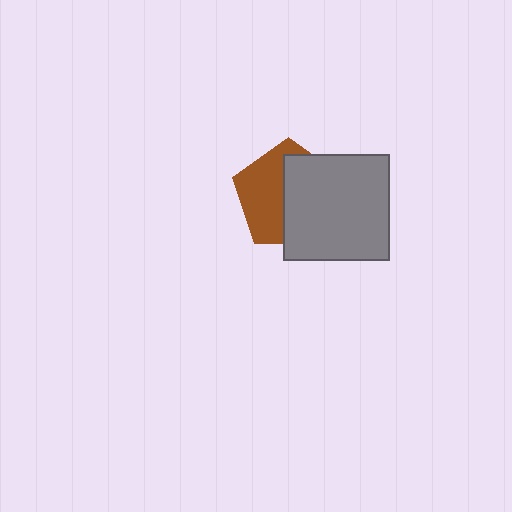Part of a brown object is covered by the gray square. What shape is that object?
It is a pentagon.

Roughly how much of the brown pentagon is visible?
About half of it is visible (roughly 47%).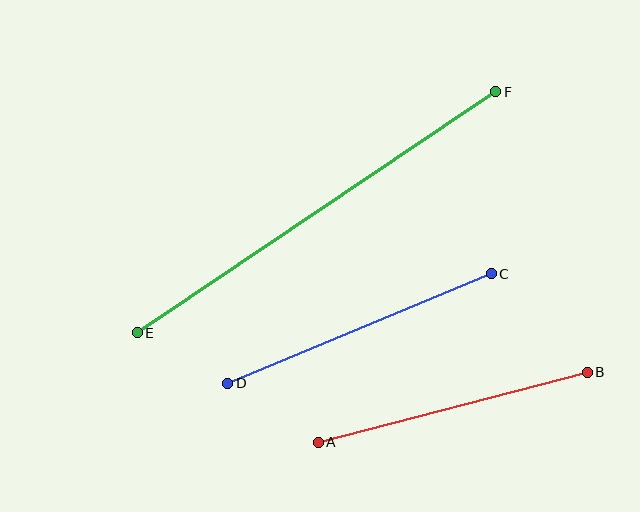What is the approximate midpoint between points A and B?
The midpoint is at approximately (453, 407) pixels.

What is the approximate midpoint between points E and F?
The midpoint is at approximately (316, 212) pixels.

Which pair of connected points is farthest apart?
Points E and F are farthest apart.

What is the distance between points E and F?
The distance is approximately 432 pixels.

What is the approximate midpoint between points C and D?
The midpoint is at approximately (360, 328) pixels.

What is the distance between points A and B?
The distance is approximately 278 pixels.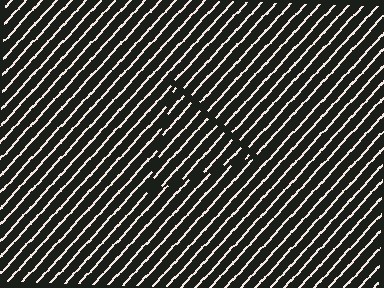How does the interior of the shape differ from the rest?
The interior of the shape contains the same grating, shifted by half a period — the contour is defined by the phase discontinuity where line-ends from the inner and outer gratings abut.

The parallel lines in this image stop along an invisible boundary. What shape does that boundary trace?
An illusory triangle. The interior of the shape contains the same grating, shifted by half a period — the contour is defined by the phase discontinuity where line-ends from the inner and outer gratings abut.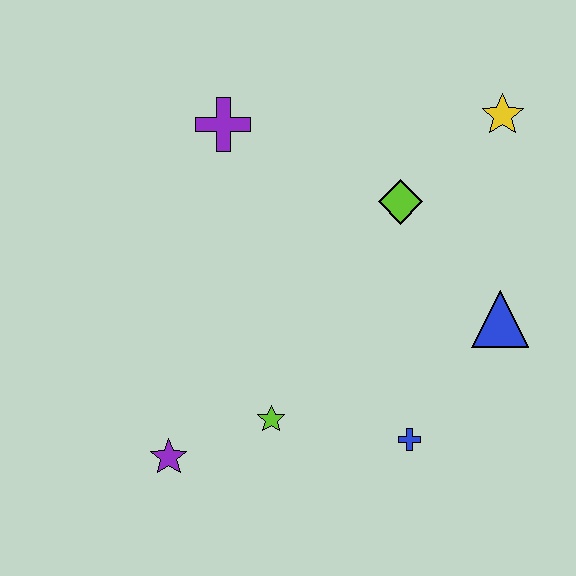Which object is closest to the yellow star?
The lime diamond is closest to the yellow star.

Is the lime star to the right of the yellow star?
No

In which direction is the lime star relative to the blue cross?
The lime star is to the left of the blue cross.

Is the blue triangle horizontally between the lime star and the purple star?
No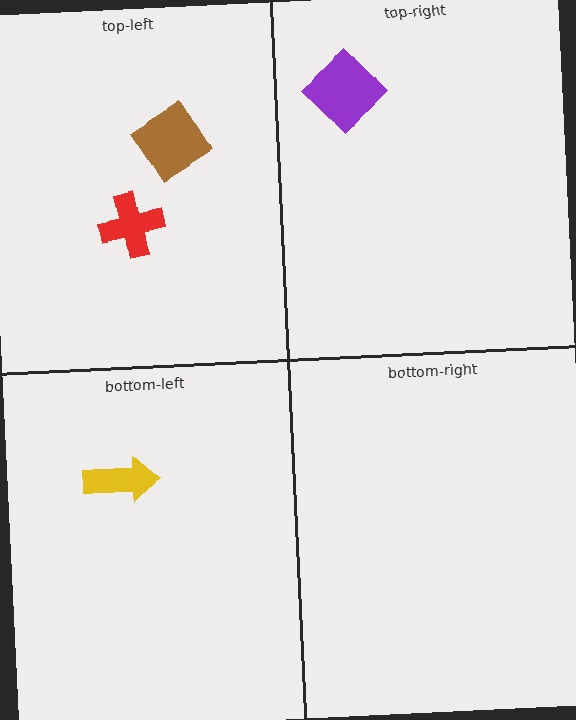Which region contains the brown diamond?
The top-left region.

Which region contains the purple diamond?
The top-right region.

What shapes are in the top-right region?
The purple diamond.